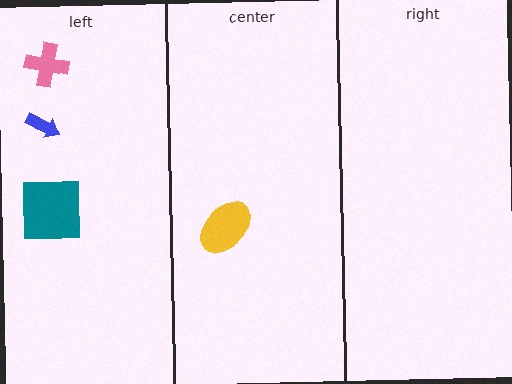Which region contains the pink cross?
The left region.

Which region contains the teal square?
The left region.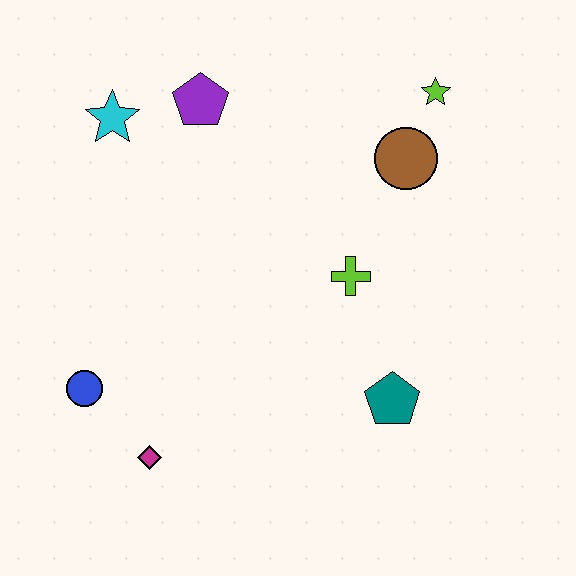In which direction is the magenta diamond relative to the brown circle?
The magenta diamond is below the brown circle.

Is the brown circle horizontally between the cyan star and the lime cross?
No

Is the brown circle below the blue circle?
No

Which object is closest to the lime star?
The brown circle is closest to the lime star.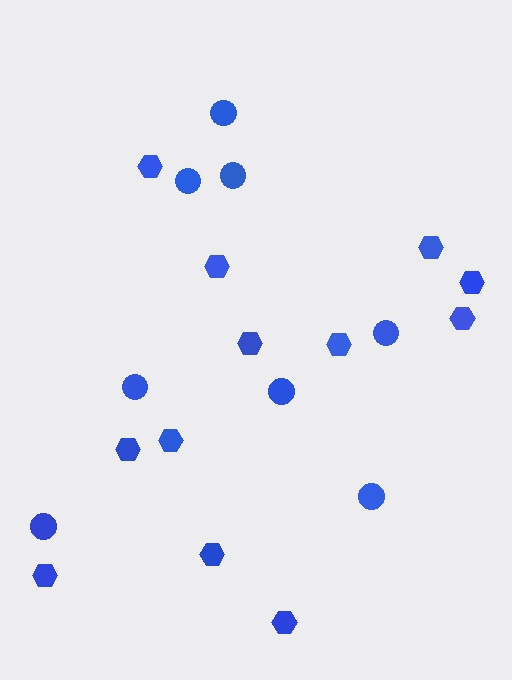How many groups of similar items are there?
There are 2 groups: one group of circles (8) and one group of hexagons (12).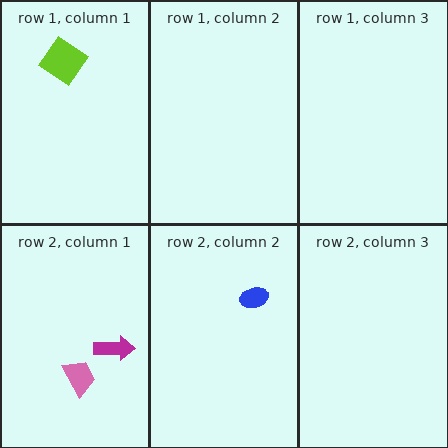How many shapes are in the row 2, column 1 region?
2.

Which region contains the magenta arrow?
The row 2, column 1 region.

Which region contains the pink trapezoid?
The row 2, column 1 region.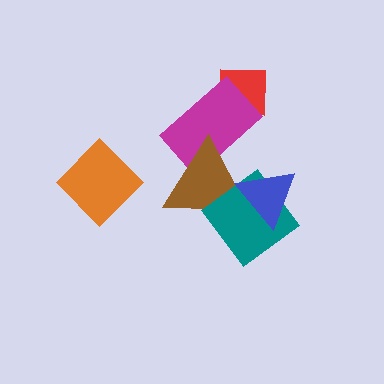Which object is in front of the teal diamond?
The blue triangle is in front of the teal diamond.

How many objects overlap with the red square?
1 object overlaps with the red square.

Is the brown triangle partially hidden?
Yes, it is partially covered by another shape.